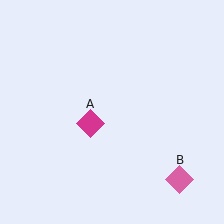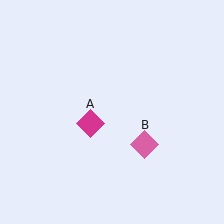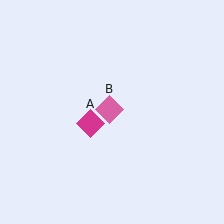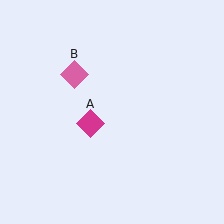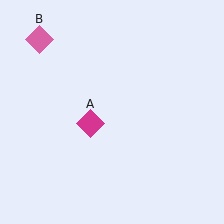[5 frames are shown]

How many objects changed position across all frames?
1 object changed position: pink diamond (object B).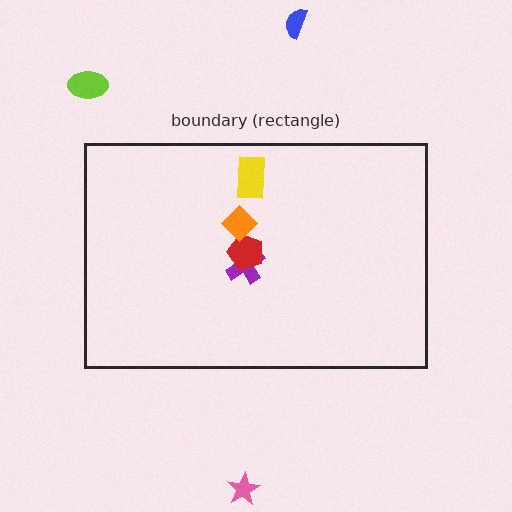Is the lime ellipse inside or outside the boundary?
Outside.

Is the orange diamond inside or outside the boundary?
Inside.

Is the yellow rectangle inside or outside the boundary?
Inside.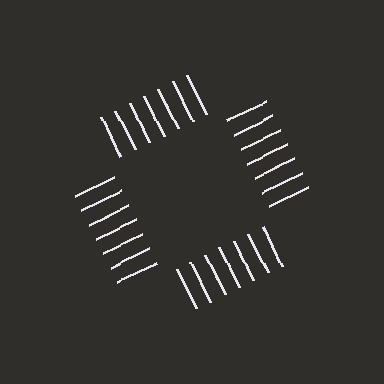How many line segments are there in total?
28 — 7 along each of the 4 edges.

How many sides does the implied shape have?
4 sides — the line-ends trace a square.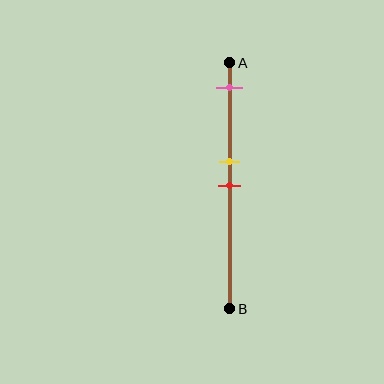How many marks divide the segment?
There are 3 marks dividing the segment.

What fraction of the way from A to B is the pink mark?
The pink mark is approximately 10% (0.1) of the way from A to B.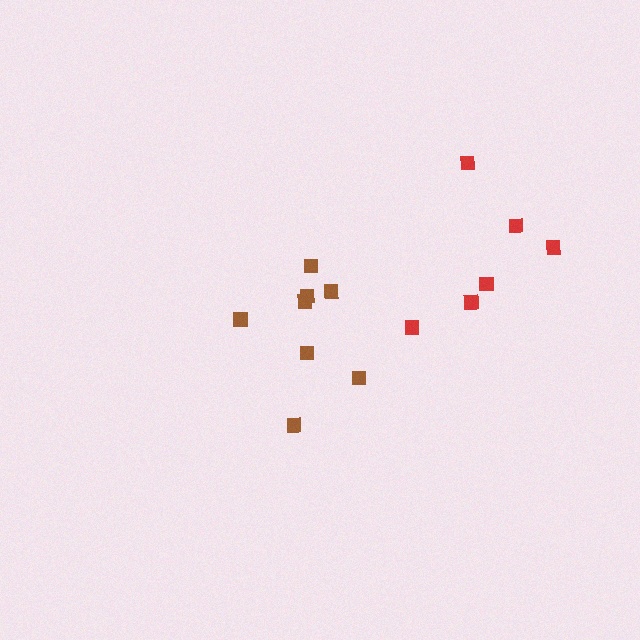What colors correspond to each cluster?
The clusters are colored: brown, red.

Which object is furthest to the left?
The brown cluster is leftmost.